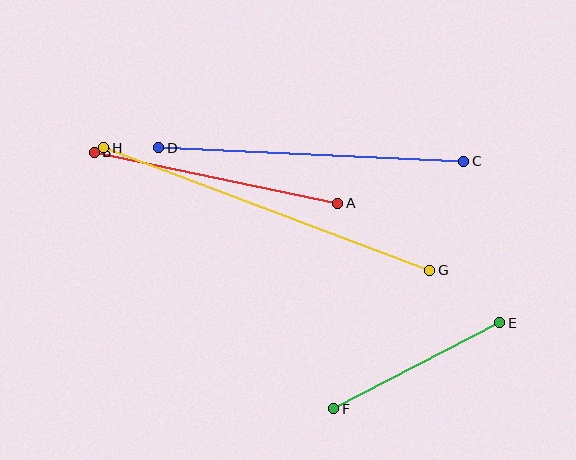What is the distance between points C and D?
The distance is approximately 306 pixels.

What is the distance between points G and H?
The distance is approximately 348 pixels.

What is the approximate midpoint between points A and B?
The midpoint is at approximately (216, 178) pixels.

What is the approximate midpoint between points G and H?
The midpoint is at approximately (267, 209) pixels.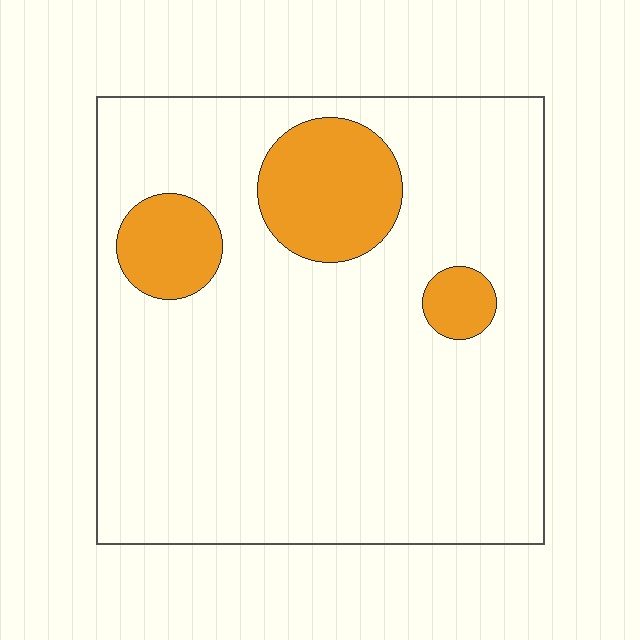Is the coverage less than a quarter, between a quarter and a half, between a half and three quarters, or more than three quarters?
Less than a quarter.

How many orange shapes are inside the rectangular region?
3.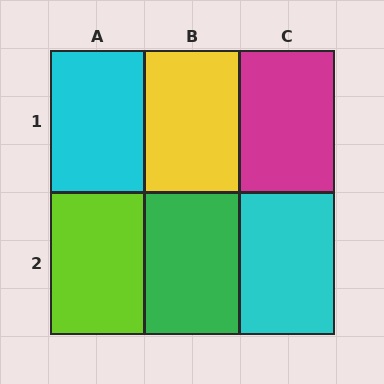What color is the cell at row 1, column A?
Cyan.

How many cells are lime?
1 cell is lime.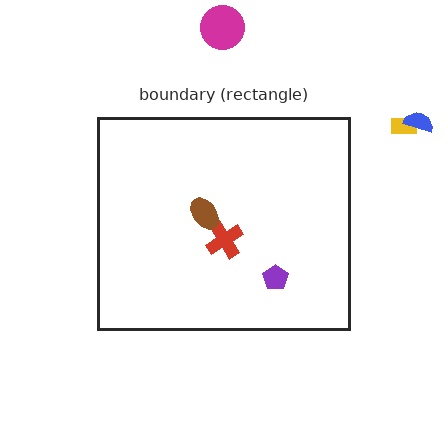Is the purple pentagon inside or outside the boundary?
Inside.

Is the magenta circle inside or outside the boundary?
Outside.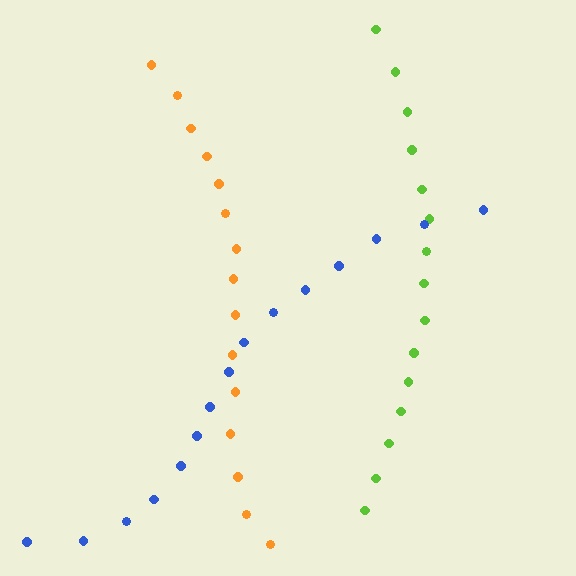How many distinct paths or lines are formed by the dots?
There are 3 distinct paths.